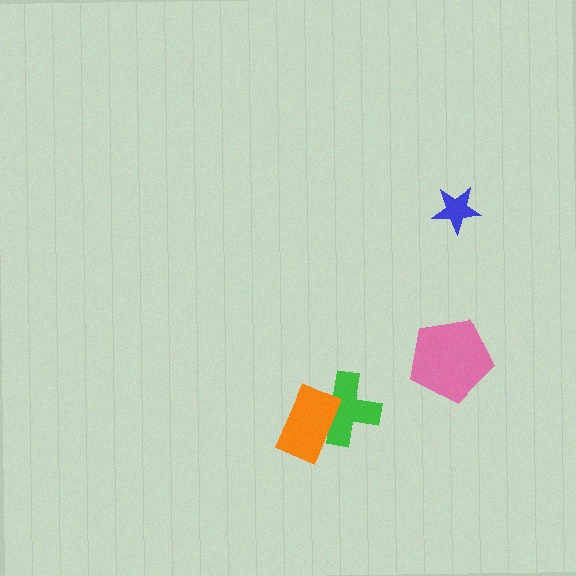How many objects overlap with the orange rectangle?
1 object overlaps with the orange rectangle.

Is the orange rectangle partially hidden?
No, no other shape covers it.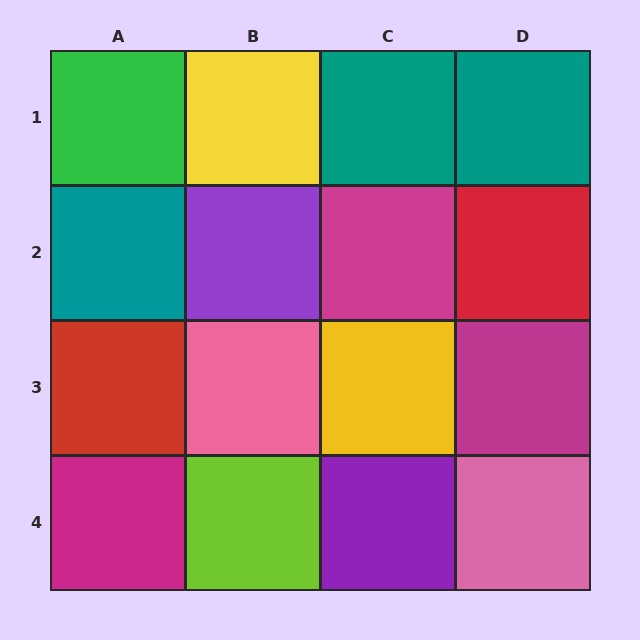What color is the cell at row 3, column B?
Pink.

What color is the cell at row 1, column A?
Green.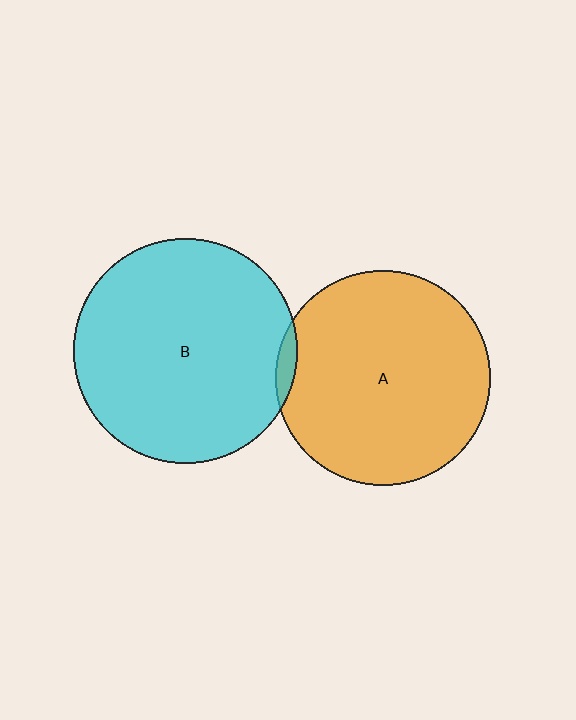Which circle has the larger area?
Circle B (cyan).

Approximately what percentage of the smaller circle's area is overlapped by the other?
Approximately 5%.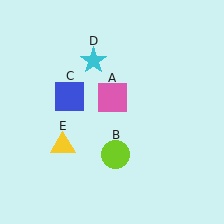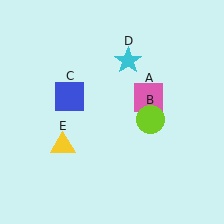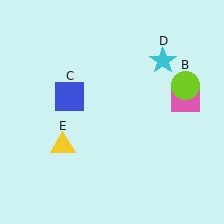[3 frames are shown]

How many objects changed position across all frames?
3 objects changed position: pink square (object A), lime circle (object B), cyan star (object D).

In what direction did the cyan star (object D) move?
The cyan star (object D) moved right.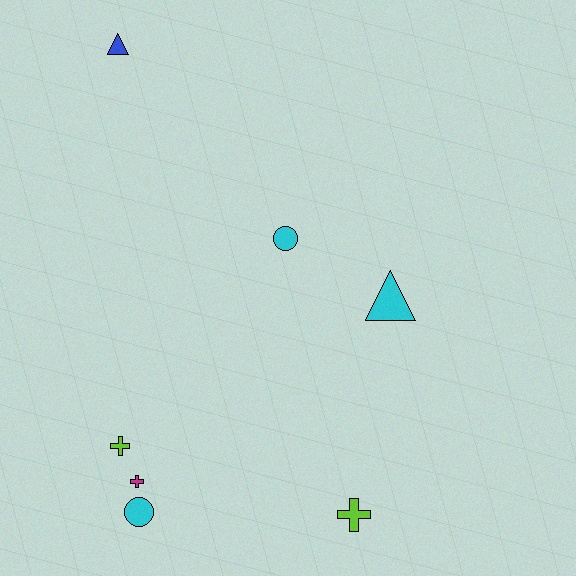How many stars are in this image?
There are no stars.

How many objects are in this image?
There are 7 objects.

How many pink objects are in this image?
There are no pink objects.